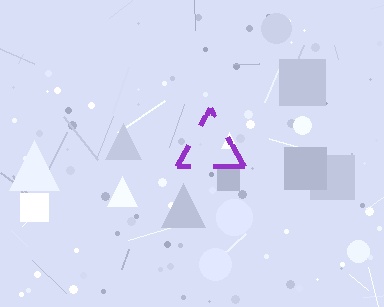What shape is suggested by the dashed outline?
The dashed outline suggests a triangle.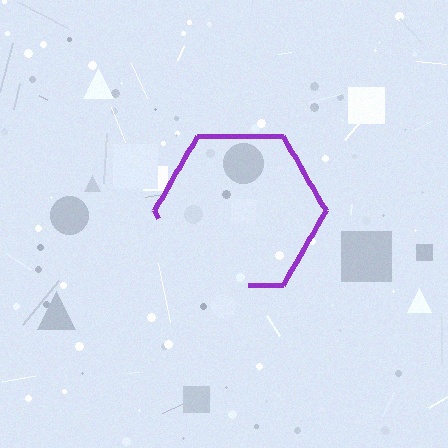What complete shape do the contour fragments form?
The contour fragments form a hexagon.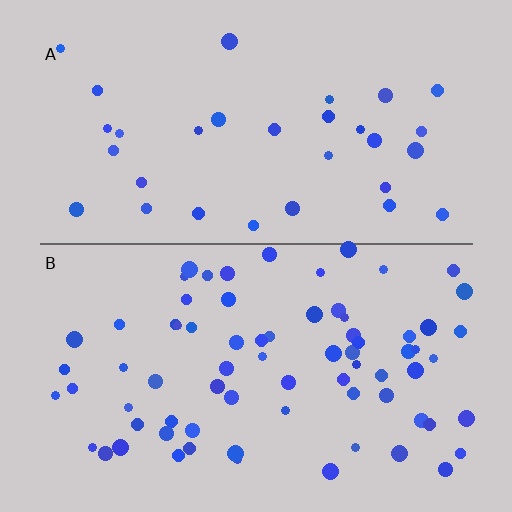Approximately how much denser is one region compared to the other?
Approximately 2.3× — region B over region A.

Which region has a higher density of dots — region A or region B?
B (the bottom).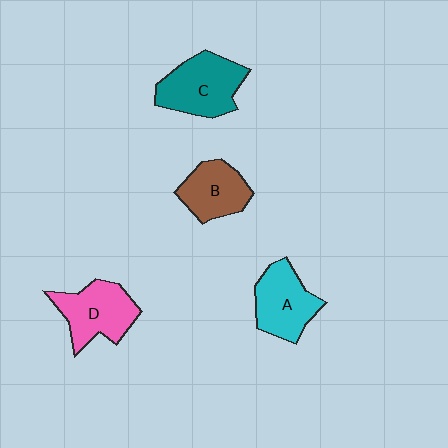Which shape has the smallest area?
Shape B (brown).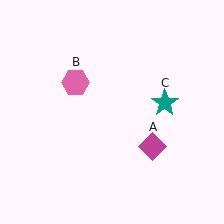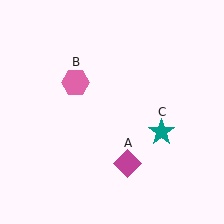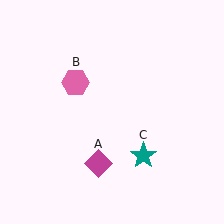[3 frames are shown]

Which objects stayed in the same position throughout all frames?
Pink hexagon (object B) remained stationary.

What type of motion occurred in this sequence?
The magenta diamond (object A), teal star (object C) rotated clockwise around the center of the scene.